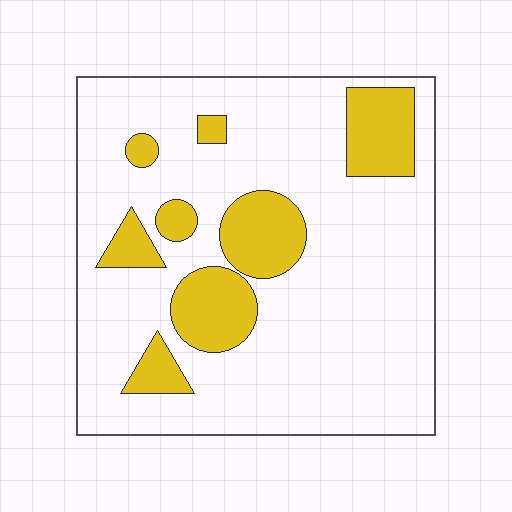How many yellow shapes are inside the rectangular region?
8.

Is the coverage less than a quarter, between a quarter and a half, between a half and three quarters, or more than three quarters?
Less than a quarter.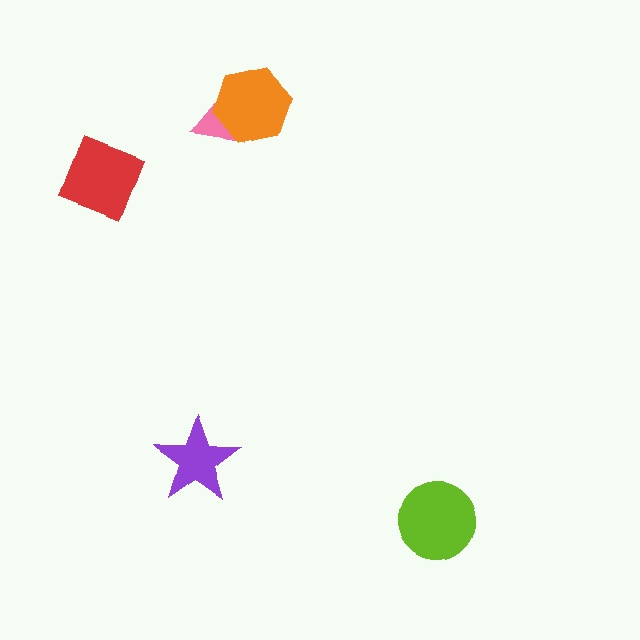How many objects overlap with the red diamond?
0 objects overlap with the red diamond.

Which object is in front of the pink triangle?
The orange hexagon is in front of the pink triangle.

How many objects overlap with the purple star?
0 objects overlap with the purple star.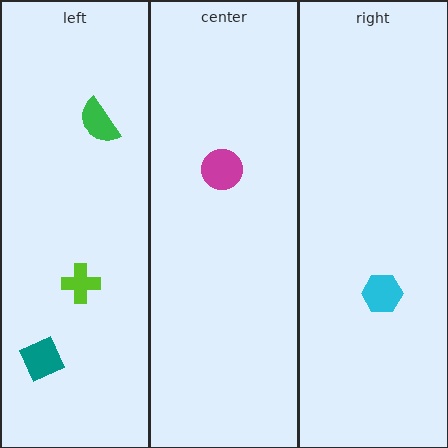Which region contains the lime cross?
The left region.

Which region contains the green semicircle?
The left region.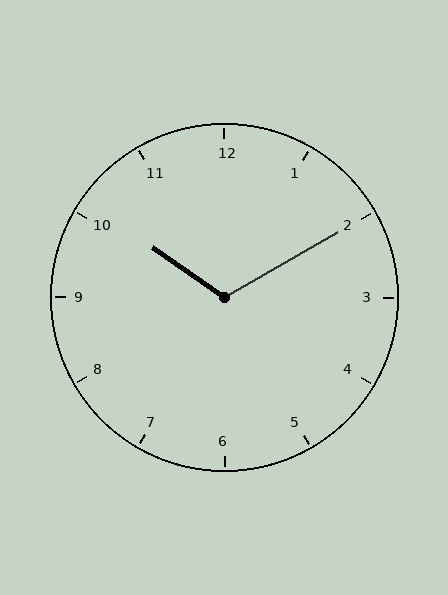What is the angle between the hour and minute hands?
Approximately 115 degrees.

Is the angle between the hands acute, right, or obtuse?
It is obtuse.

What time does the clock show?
10:10.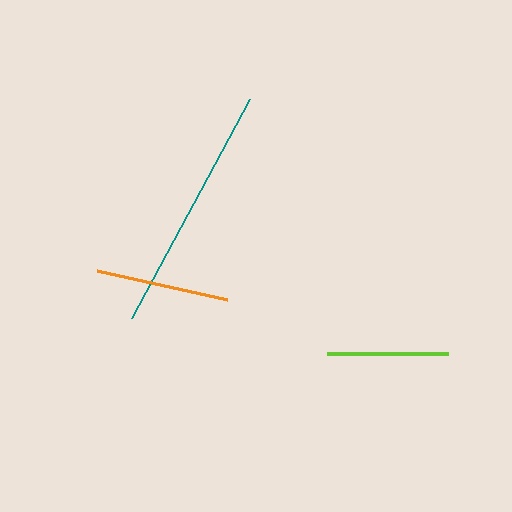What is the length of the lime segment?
The lime segment is approximately 121 pixels long.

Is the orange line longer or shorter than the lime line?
The orange line is longer than the lime line.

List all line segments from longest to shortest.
From longest to shortest: teal, orange, lime.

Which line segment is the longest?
The teal line is the longest at approximately 249 pixels.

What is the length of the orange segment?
The orange segment is approximately 133 pixels long.